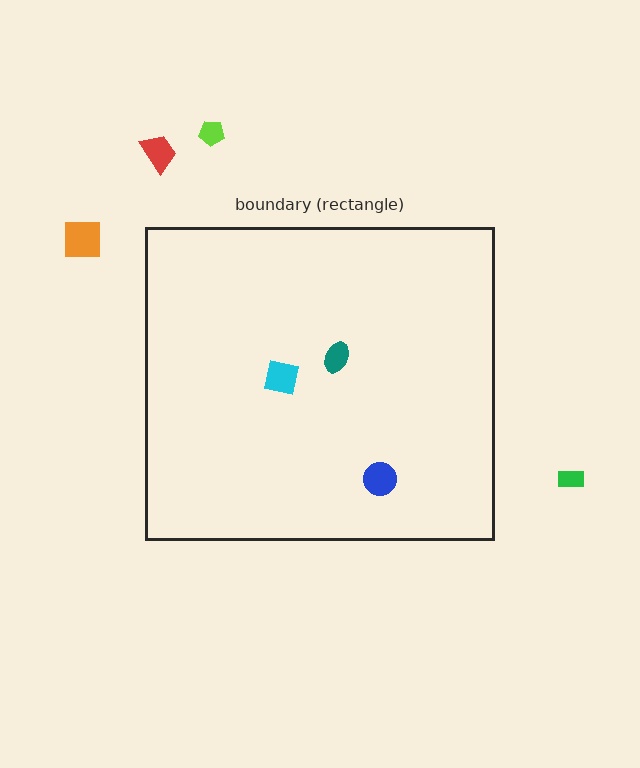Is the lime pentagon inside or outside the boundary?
Outside.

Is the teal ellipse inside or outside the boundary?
Inside.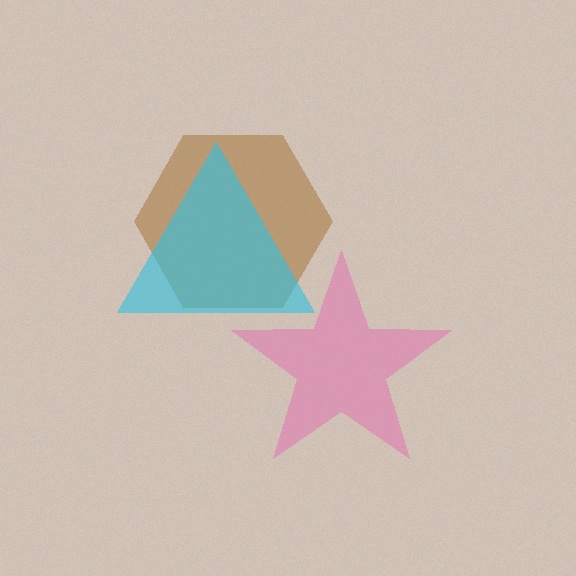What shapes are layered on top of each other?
The layered shapes are: a brown hexagon, a pink star, a cyan triangle.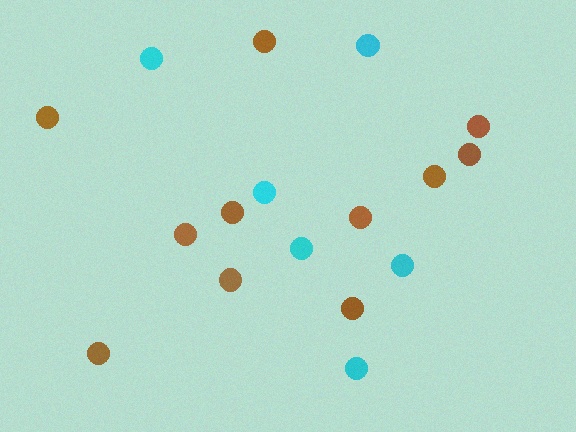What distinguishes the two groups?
There are 2 groups: one group of brown circles (11) and one group of cyan circles (6).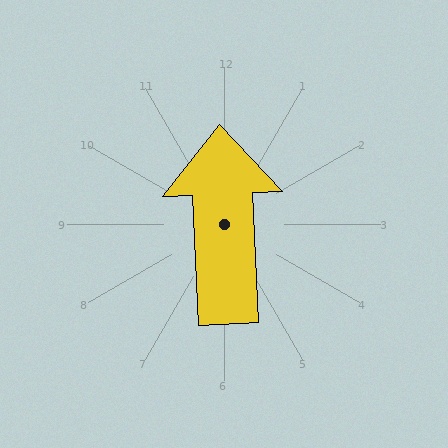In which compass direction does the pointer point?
North.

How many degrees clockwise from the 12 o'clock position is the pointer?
Approximately 358 degrees.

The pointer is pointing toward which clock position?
Roughly 12 o'clock.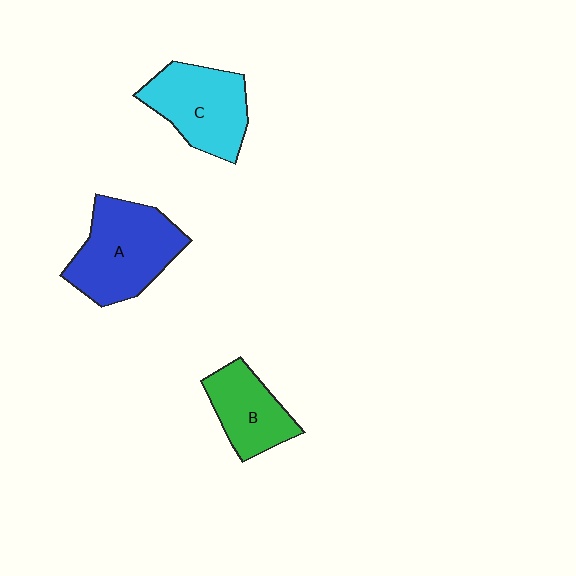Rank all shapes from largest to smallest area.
From largest to smallest: A (blue), C (cyan), B (green).